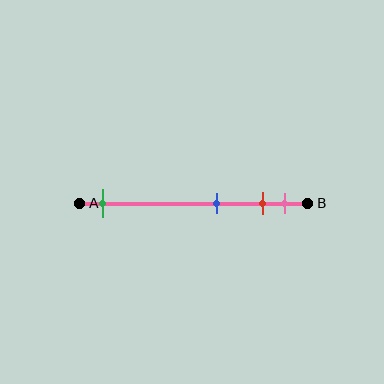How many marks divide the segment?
There are 4 marks dividing the segment.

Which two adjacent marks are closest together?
The red and pink marks are the closest adjacent pair.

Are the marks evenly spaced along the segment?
No, the marks are not evenly spaced.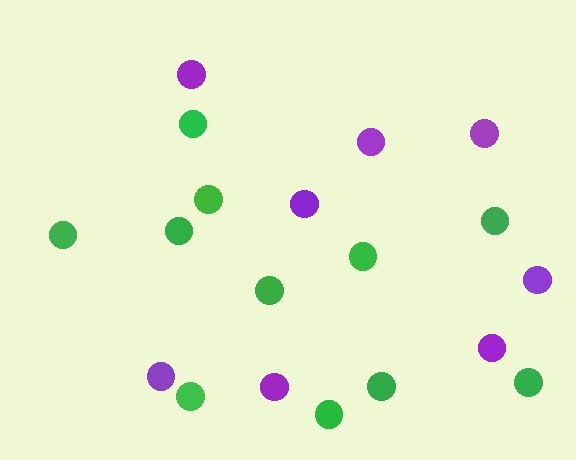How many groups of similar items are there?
There are 2 groups: one group of green circles (11) and one group of purple circles (8).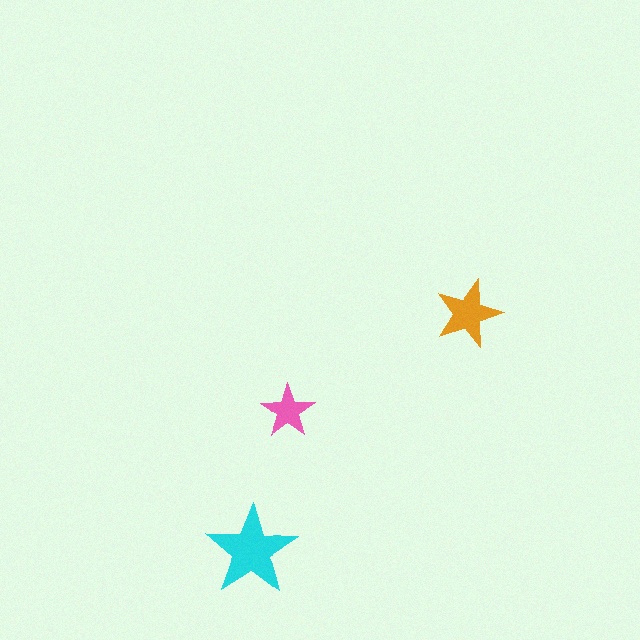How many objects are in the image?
There are 3 objects in the image.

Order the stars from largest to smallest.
the cyan one, the orange one, the pink one.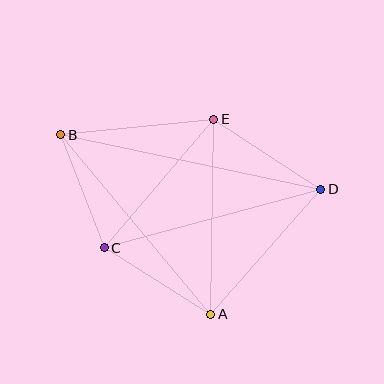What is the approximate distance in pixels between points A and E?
The distance between A and E is approximately 195 pixels.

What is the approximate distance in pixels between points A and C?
The distance between A and C is approximately 126 pixels.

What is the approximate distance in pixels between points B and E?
The distance between B and E is approximately 154 pixels.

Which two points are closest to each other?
Points B and C are closest to each other.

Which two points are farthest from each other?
Points B and D are farthest from each other.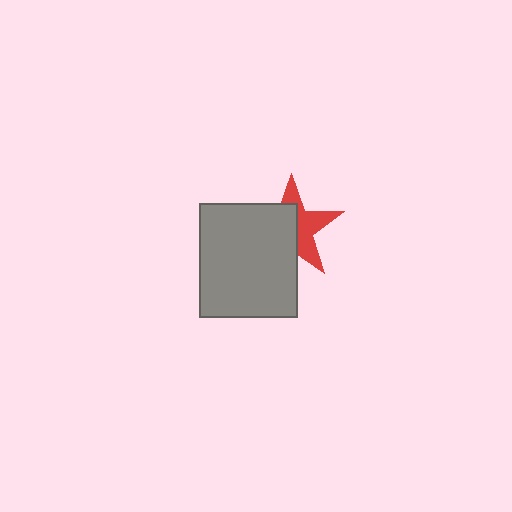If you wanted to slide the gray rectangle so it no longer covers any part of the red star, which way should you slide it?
Slide it toward the lower-left — that is the most direct way to separate the two shapes.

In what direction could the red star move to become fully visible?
The red star could move toward the upper-right. That would shift it out from behind the gray rectangle entirely.